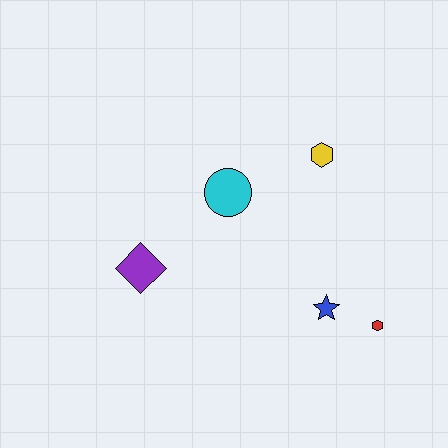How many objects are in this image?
There are 5 objects.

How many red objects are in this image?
There is 1 red object.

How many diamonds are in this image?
There is 1 diamond.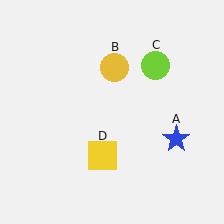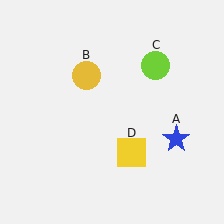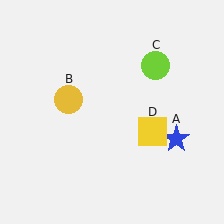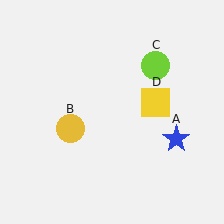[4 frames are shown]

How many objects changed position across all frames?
2 objects changed position: yellow circle (object B), yellow square (object D).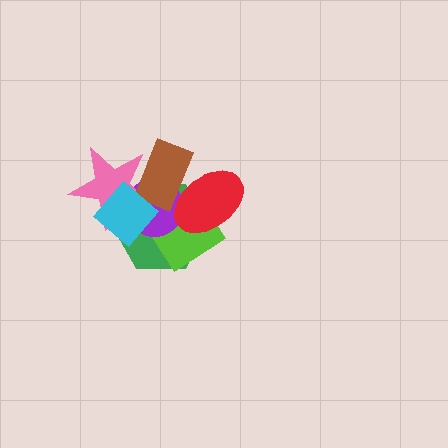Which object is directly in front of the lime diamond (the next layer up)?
The purple circle is directly in front of the lime diamond.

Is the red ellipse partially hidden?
Yes, it is partially covered by another shape.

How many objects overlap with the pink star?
4 objects overlap with the pink star.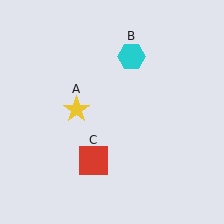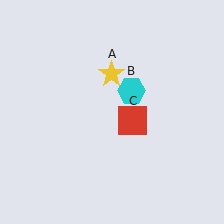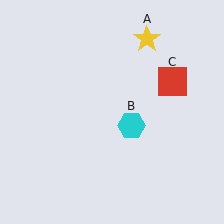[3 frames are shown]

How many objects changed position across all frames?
3 objects changed position: yellow star (object A), cyan hexagon (object B), red square (object C).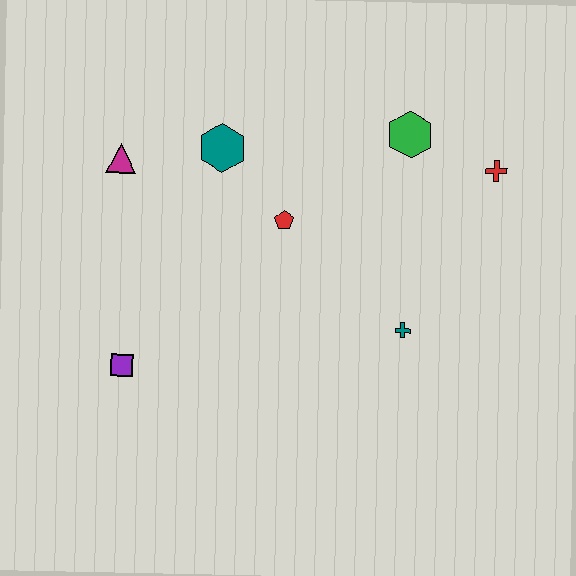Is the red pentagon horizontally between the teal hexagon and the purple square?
No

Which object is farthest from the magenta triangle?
The red cross is farthest from the magenta triangle.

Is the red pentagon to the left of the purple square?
No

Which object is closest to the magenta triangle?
The teal hexagon is closest to the magenta triangle.